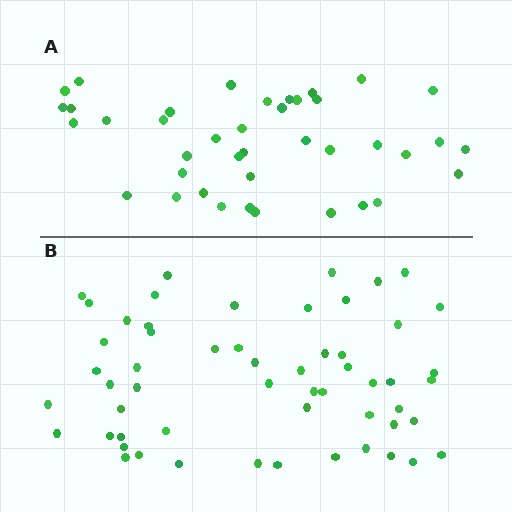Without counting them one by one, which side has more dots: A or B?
Region B (the bottom region) has more dots.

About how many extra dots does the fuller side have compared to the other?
Region B has approximately 15 more dots than region A.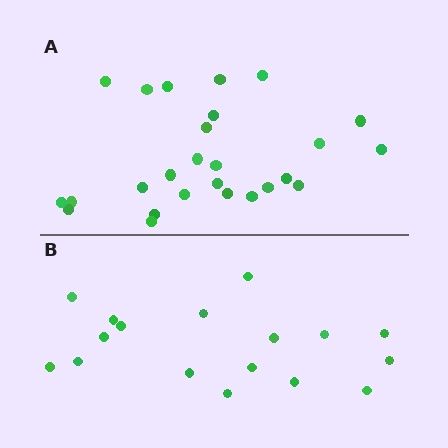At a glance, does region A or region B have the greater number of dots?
Region A (the top region) has more dots.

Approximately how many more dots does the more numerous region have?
Region A has roughly 8 or so more dots than region B.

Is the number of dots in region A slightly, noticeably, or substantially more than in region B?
Region A has substantially more. The ratio is roughly 1.5 to 1.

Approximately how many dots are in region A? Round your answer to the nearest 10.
About 30 dots. (The exact count is 26, which rounds to 30.)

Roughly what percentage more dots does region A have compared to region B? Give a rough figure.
About 55% more.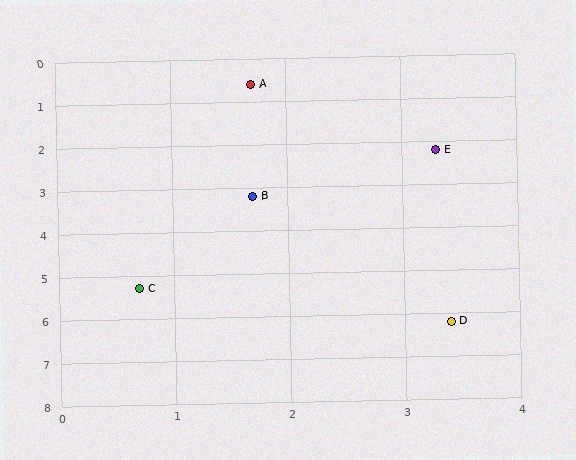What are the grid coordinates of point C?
Point C is at approximately (0.7, 5.3).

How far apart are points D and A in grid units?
Points D and A are about 5.9 grid units apart.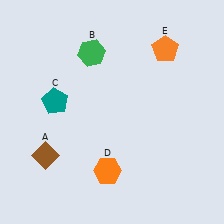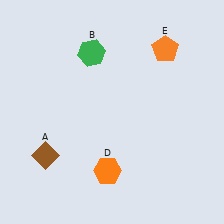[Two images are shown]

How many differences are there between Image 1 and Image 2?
There is 1 difference between the two images.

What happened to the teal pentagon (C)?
The teal pentagon (C) was removed in Image 2. It was in the top-left area of Image 1.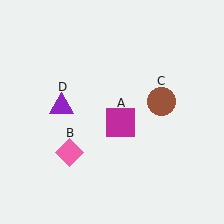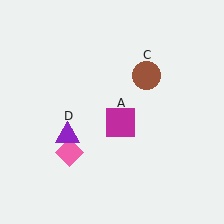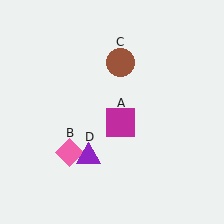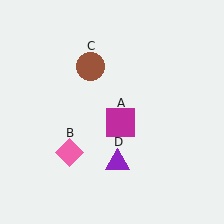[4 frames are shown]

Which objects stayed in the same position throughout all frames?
Magenta square (object A) and pink diamond (object B) remained stationary.